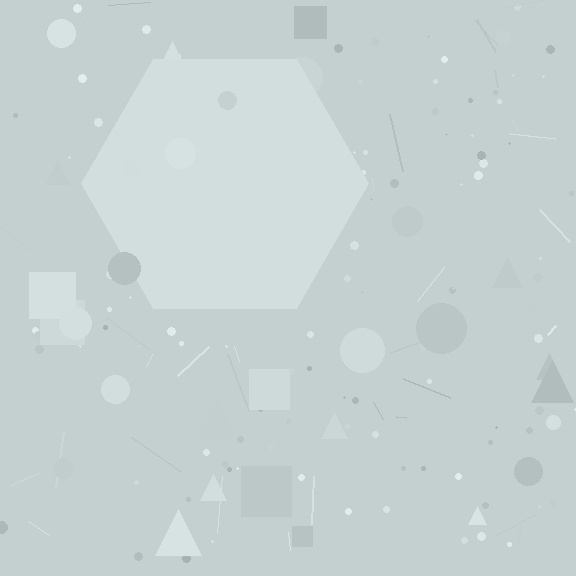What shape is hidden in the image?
A hexagon is hidden in the image.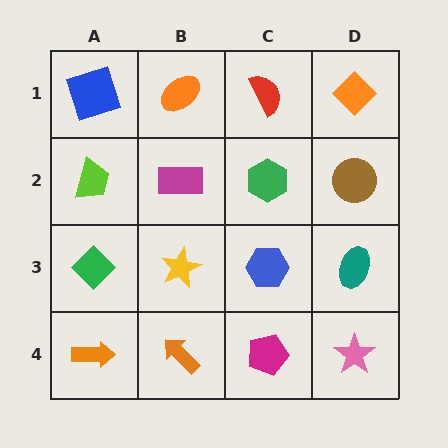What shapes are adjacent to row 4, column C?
A blue hexagon (row 3, column C), an orange arrow (row 4, column B), a pink star (row 4, column D).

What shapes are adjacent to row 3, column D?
A brown circle (row 2, column D), a pink star (row 4, column D), a blue hexagon (row 3, column C).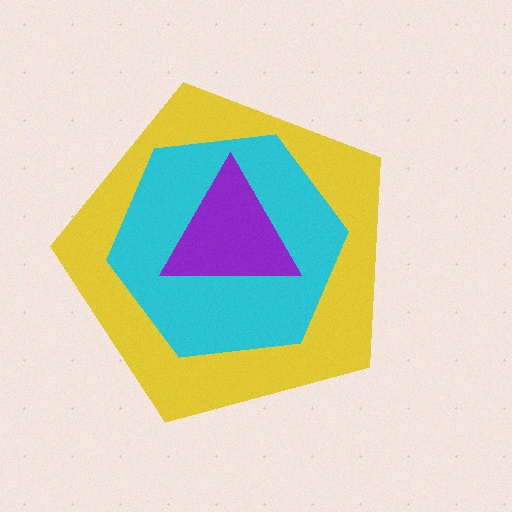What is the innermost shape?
The purple triangle.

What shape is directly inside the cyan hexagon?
The purple triangle.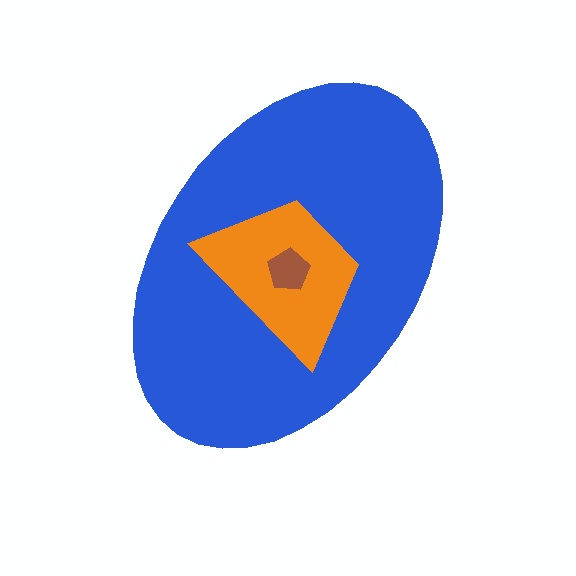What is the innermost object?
The brown pentagon.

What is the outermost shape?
The blue ellipse.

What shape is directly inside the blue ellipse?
The orange trapezoid.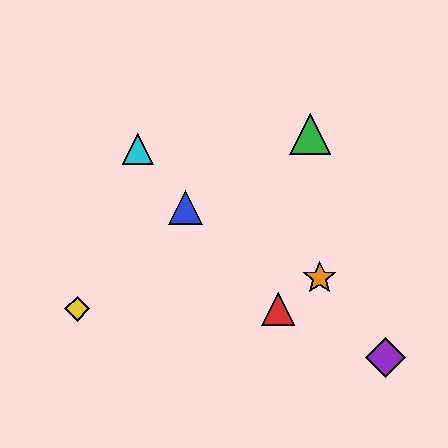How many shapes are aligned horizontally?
2 shapes (the red triangle, the yellow diamond) are aligned horizontally.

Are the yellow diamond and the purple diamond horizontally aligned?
No, the yellow diamond is at y≈309 and the purple diamond is at y≈358.